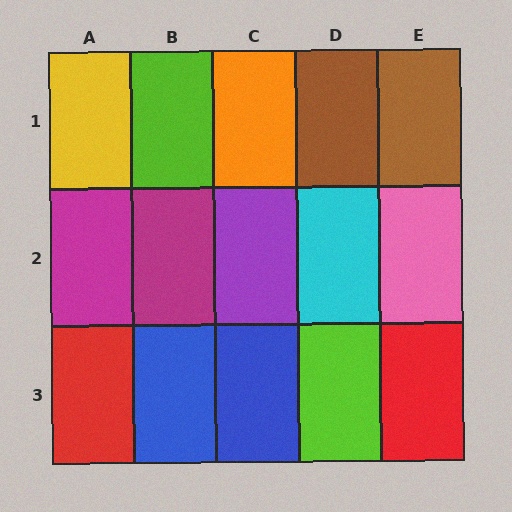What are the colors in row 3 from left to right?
Red, blue, blue, lime, red.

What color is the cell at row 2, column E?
Pink.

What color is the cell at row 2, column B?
Magenta.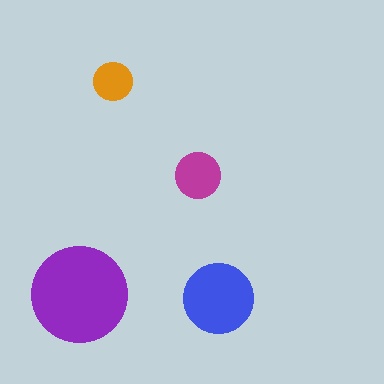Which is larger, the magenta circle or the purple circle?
The purple one.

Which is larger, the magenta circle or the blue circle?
The blue one.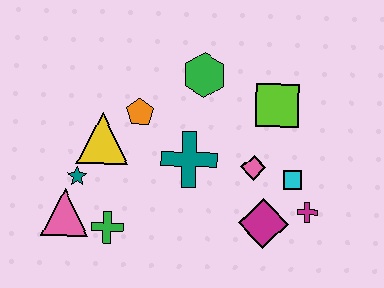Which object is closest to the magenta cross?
The cyan square is closest to the magenta cross.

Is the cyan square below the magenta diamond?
No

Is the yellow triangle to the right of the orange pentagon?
No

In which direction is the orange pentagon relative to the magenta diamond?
The orange pentagon is to the left of the magenta diamond.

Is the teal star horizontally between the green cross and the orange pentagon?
No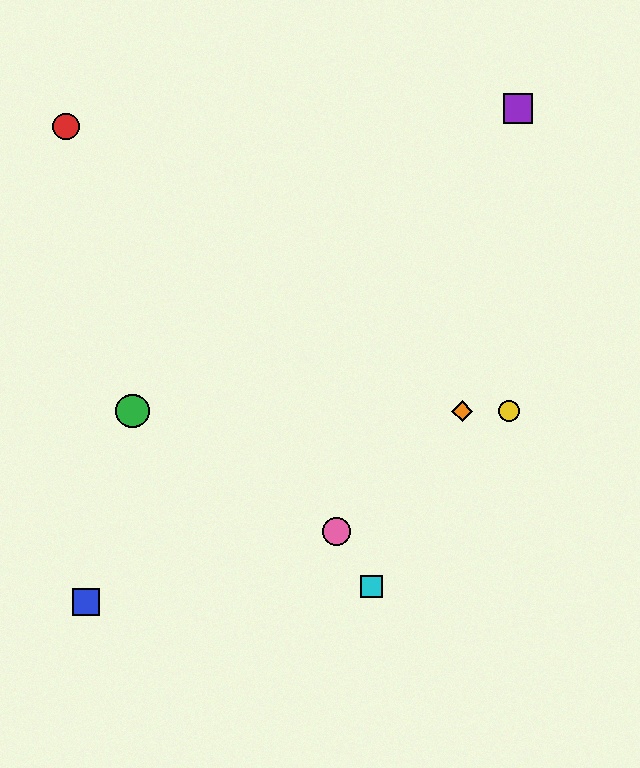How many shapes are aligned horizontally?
3 shapes (the green circle, the yellow circle, the orange diamond) are aligned horizontally.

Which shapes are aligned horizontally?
The green circle, the yellow circle, the orange diamond are aligned horizontally.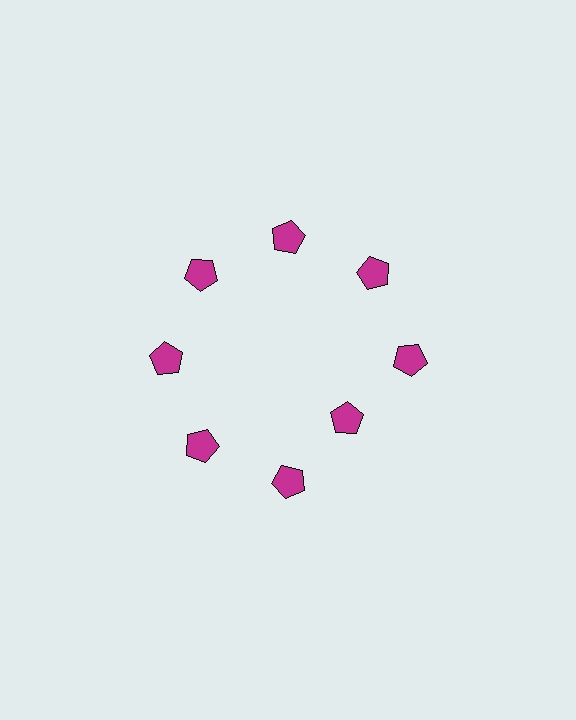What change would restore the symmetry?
The symmetry would be restored by moving it outward, back onto the ring so that all 8 pentagons sit at equal angles and equal distance from the center.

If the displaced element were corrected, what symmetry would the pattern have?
It would have 8-fold rotational symmetry — the pattern would map onto itself every 45 degrees.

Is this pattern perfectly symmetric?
No. The 8 magenta pentagons are arranged in a ring, but one element near the 4 o'clock position is pulled inward toward the center, breaking the 8-fold rotational symmetry.